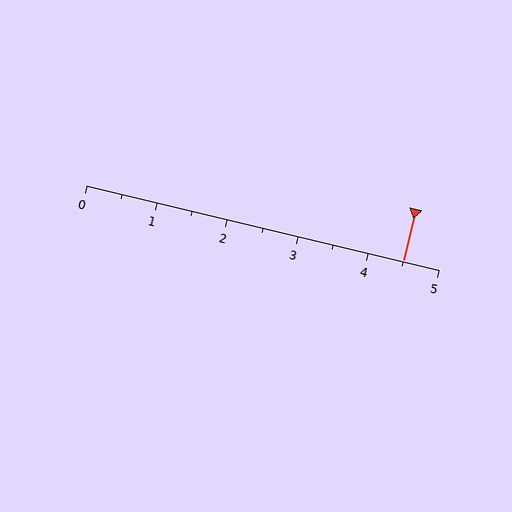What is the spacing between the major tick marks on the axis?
The major ticks are spaced 1 apart.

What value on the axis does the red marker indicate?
The marker indicates approximately 4.5.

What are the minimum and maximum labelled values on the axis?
The axis runs from 0 to 5.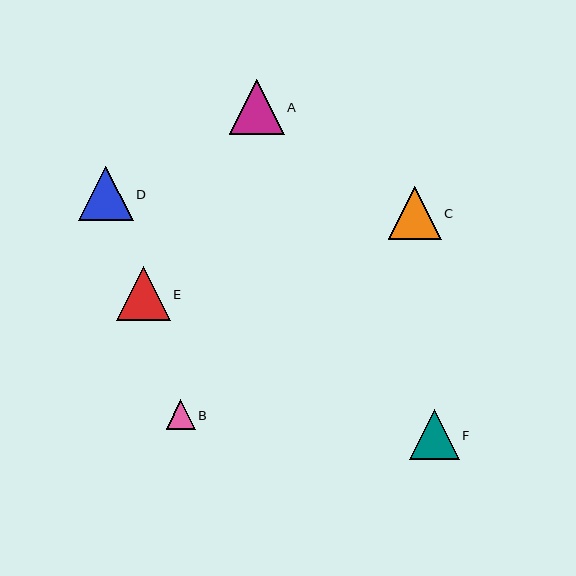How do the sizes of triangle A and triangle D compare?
Triangle A and triangle D are approximately the same size.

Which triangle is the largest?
Triangle A is the largest with a size of approximately 55 pixels.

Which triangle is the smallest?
Triangle B is the smallest with a size of approximately 29 pixels.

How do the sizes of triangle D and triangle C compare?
Triangle D and triangle C are approximately the same size.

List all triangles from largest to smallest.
From largest to smallest: A, D, E, C, F, B.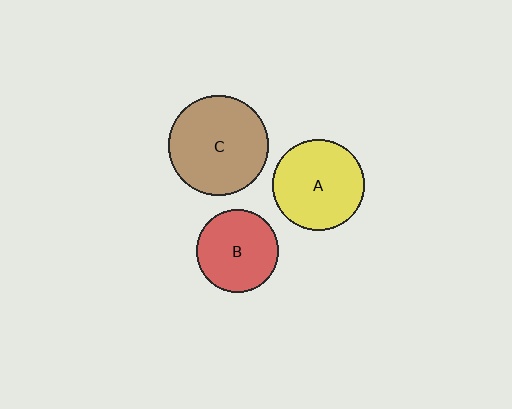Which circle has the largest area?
Circle C (brown).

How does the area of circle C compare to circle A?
Approximately 1.2 times.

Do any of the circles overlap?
No, none of the circles overlap.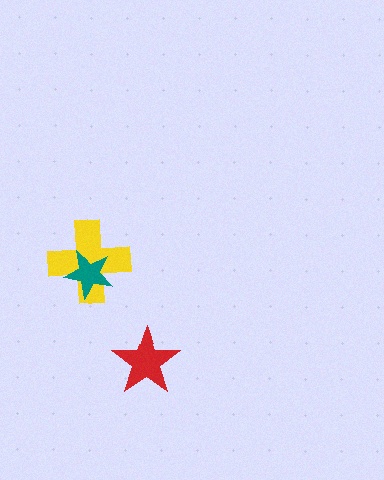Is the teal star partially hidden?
No, no other shape covers it.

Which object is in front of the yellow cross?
The teal star is in front of the yellow cross.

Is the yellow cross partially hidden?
Yes, it is partially covered by another shape.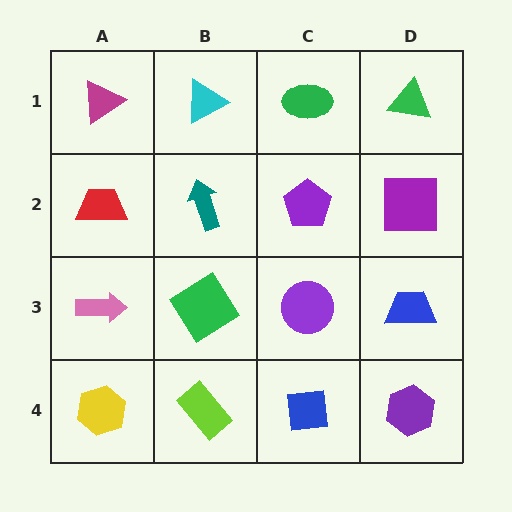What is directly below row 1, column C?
A purple pentagon.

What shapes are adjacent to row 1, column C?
A purple pentagon (row 2, column C), a cyan triangle (row 1, column B), a green triangle (row 1, column D).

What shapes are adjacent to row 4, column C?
A purple circle (row 3, column C), a lime rectangle (row 4, column B), a purple hexagon (row 4, column D).